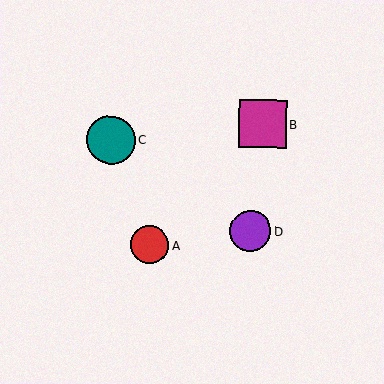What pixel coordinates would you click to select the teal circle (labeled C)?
Click at (111, 140) to select the teal circle C.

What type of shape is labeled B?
Shape B is a magenta square.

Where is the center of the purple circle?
The center of the purple circle is at (250, 231).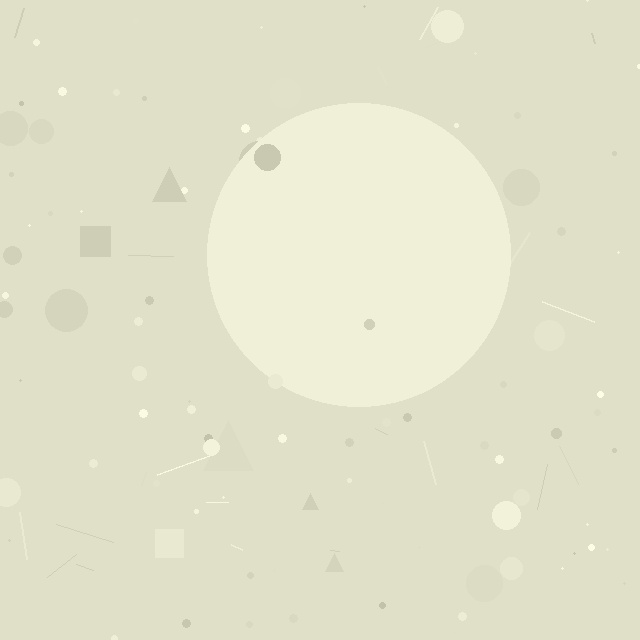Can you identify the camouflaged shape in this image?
The camouflaged shape is a circle.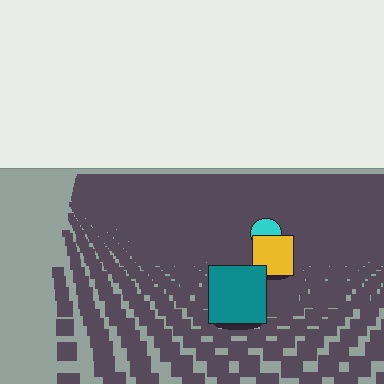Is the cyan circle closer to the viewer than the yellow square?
No. The yellow square is closer — you can tell from the texture gradient: the ground texture is coarser near it.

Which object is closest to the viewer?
The teal square is closest. The texture marks near it are larger and more spread out.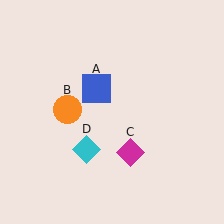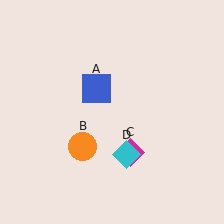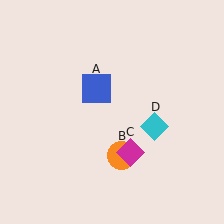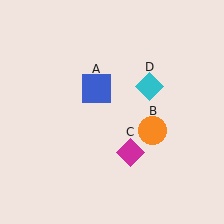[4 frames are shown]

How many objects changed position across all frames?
2 objects changed position: orange circle (object B), cyan diamond (object D).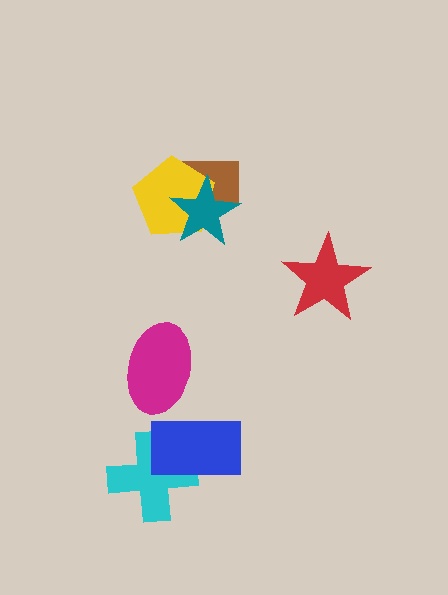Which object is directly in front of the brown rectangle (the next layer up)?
The yellow pentagon is directly in front of the brown rectangle.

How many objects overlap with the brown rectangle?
2 objects overlap with the brown rectangle.